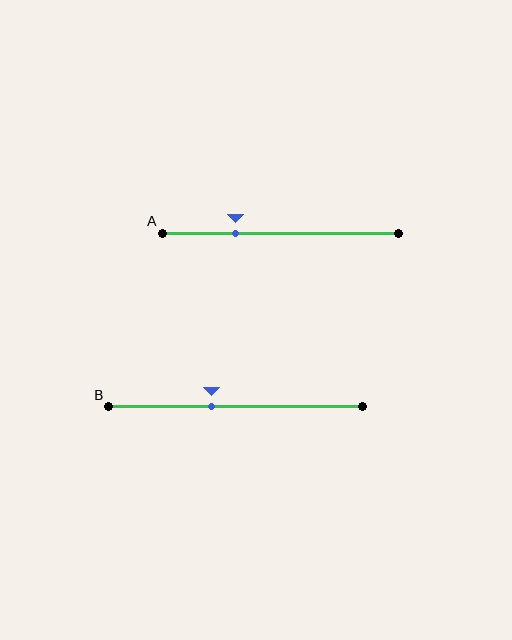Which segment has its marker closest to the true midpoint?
Segment B has its marker closest to the true midpoint.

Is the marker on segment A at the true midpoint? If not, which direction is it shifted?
No, the marker on segment A is shifted to the left by about 19% of the segment length.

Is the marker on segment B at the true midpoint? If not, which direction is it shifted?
No, the marker on segment B is shifted to the left by about 10% of the segment length.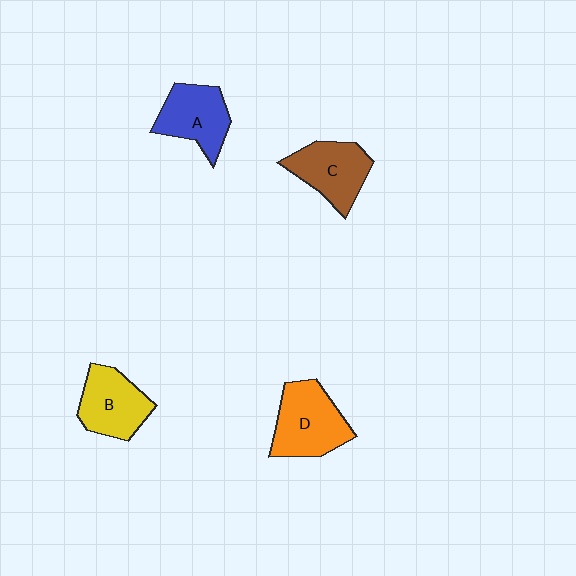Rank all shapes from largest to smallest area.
From largest to smallest: D (orange), C (brown), B (yellow), A (blue).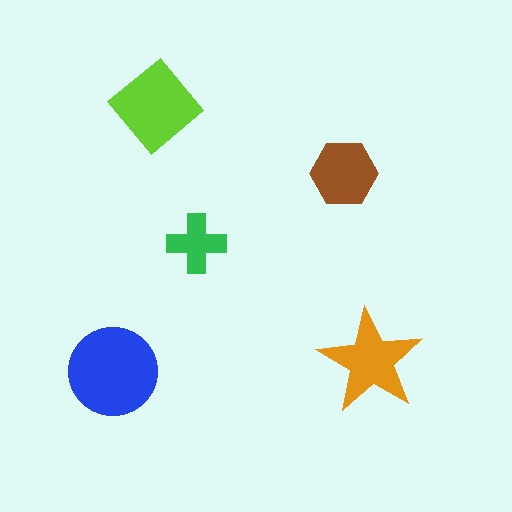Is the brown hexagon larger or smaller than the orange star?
Smaller.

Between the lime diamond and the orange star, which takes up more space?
The lime diamond.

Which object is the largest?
The blue circle.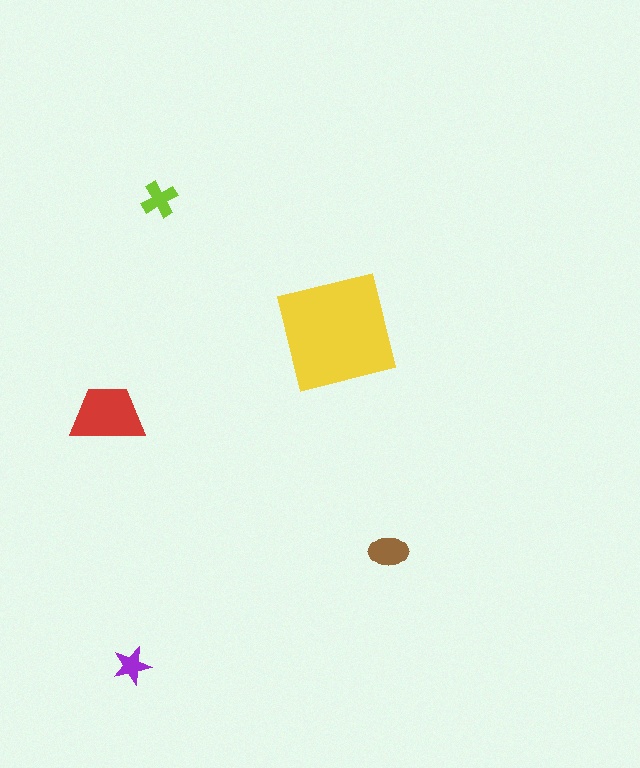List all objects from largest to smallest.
The yellow square, the red trapezoid, the brown ellipse, the lime cross, the purple star.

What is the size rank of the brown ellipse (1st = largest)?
3rd.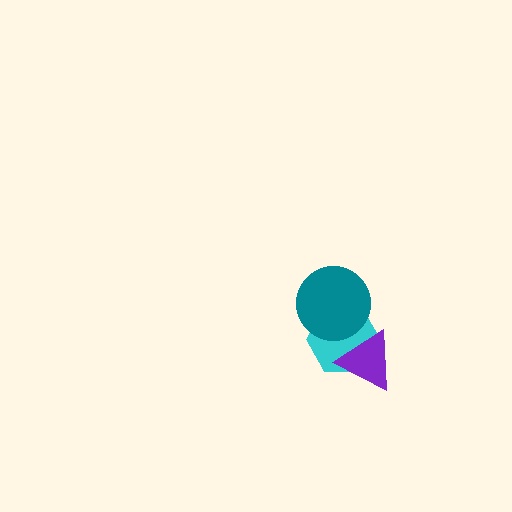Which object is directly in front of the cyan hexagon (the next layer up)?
The purple triangle is directly in front of the cyan hexagon.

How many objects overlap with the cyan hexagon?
2 objects overlap with the cyan hexagon.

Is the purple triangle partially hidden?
No, no other shape covers it.